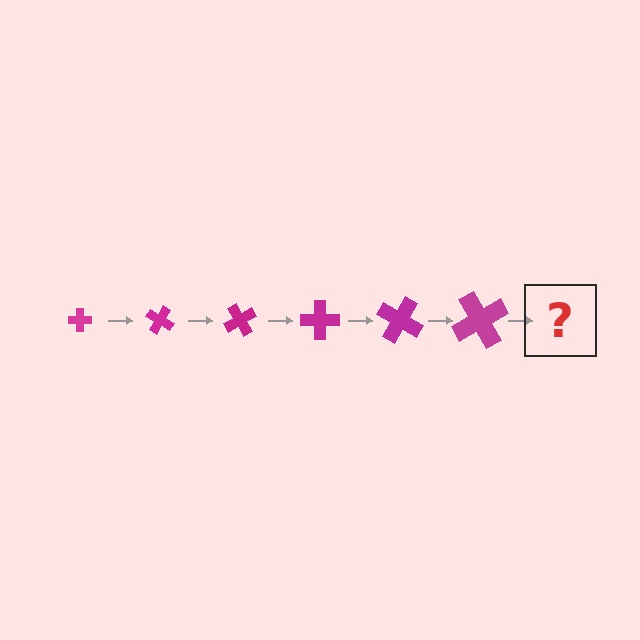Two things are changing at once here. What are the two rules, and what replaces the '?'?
The two rules are that the cross grows larger each step and it rotates 30 degrees each step. The '?' should be a cross, larger than the previous one and rotated 180 degrees from the start.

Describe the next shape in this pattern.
It should be a cross, larger than the previous one and rotated 180 degrees from the start.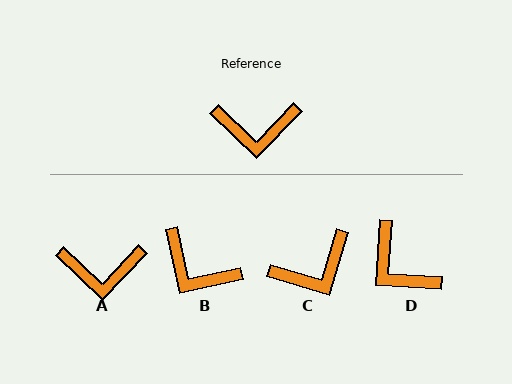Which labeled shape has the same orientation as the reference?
A.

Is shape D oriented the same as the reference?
No, it is off by about 49 degrees.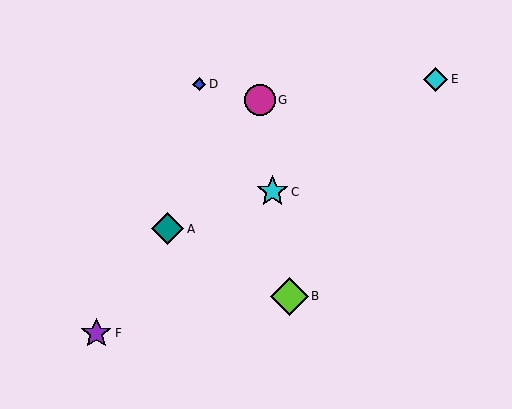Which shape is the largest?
The lime diamond (labeled B) is the largest.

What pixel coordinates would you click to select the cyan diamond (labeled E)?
Click at (436, 79) to select the cyan diamond E.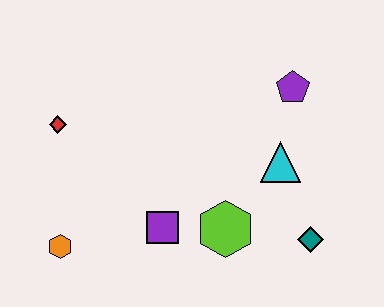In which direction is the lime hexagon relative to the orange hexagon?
The lime hexagon is to the right of the orange hexagon.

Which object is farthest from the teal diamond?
The red diamond is farthest from the teal diamond.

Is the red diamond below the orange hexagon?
No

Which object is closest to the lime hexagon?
The purple square is closest to the lime hexagon.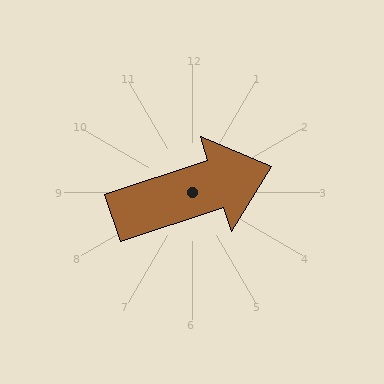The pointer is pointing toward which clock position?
Roughly 2 o'clock.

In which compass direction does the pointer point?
East.